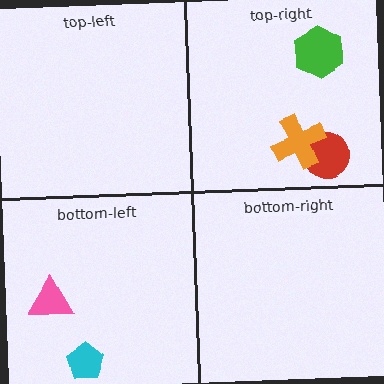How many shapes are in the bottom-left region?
2.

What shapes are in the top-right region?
The red circle, the green hexagon, the orange cross.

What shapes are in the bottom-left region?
The pink triangle, the cyan pentagon.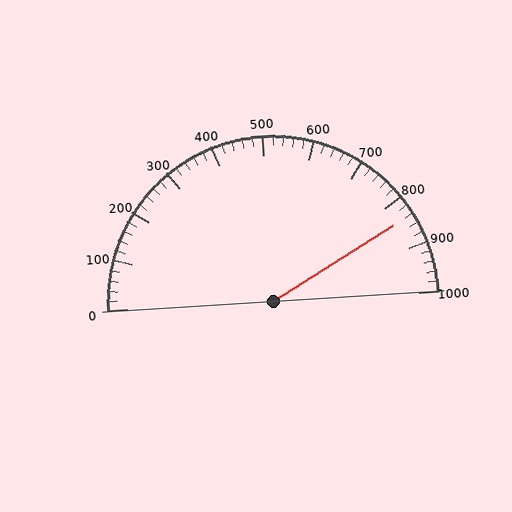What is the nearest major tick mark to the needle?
The nearest major tick mark is 800.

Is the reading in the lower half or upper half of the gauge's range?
The reading is in the upper half of the range (0 to 1000).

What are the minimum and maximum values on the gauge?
The gauge ranges from 0 to 1000.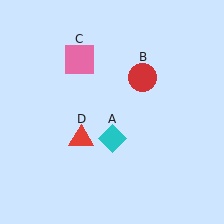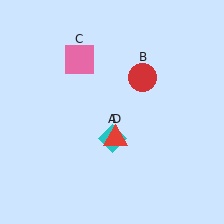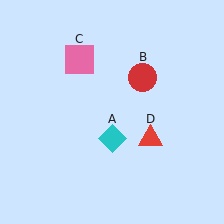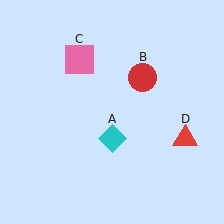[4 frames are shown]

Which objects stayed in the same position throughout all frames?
Cyan diamond (object A) and red circle (object B) and pink square (object C) remained stationary.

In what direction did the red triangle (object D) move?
The red triangle (object D) moved right.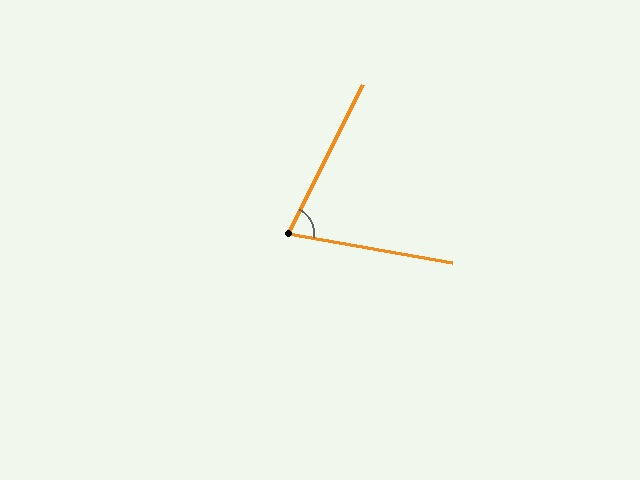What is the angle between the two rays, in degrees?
Approximately 73 degrees.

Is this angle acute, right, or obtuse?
It is acute.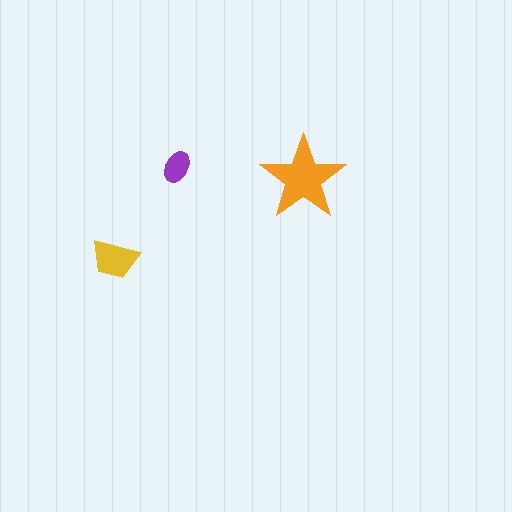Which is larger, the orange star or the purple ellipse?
The orange star.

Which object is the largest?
The orange star.